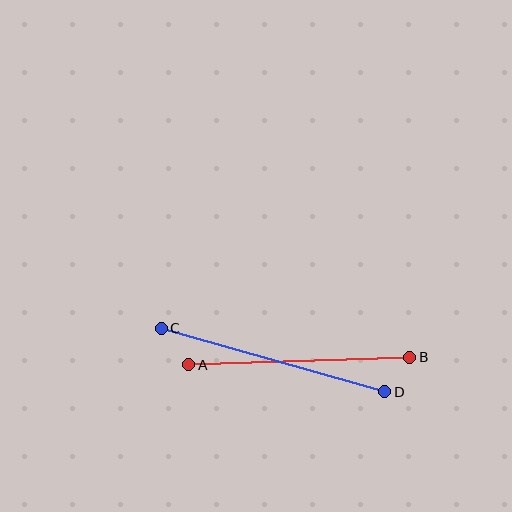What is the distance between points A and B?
The distance is approximately 221 pixels.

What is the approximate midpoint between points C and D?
The midpoint is at approximately (273, 360) pixels.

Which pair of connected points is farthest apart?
Points C and D are farthest apart.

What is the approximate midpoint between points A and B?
The midpoint is at approximately (299, 361) pixels.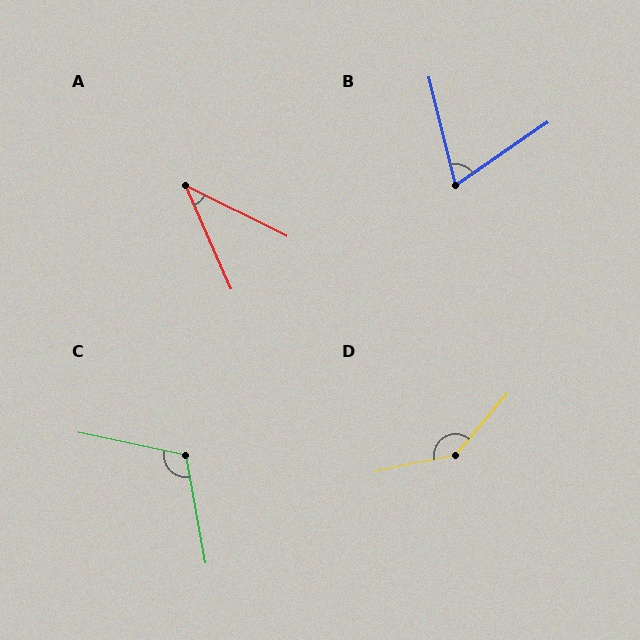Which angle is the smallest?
A, at approximately 39 degrees.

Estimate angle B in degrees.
Approximately 69 degrees.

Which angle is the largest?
D, at approximately 142 degrees.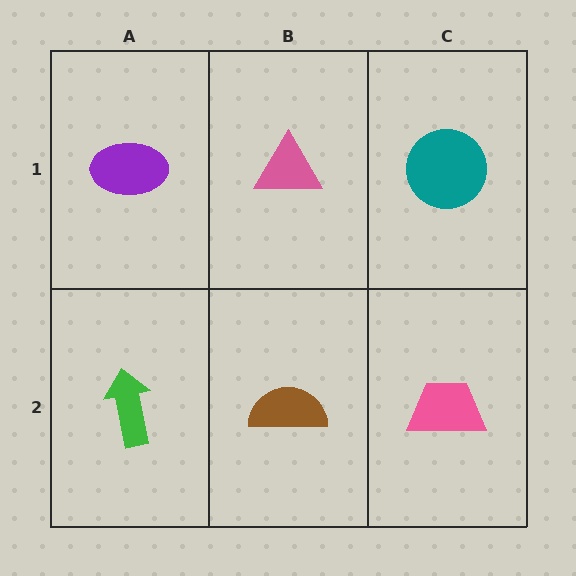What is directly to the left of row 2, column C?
A brown semicircle.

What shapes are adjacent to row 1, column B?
A brown semicircle (row 2, column B), a purple ellipse (row 1, column A), a teal circle (row 1, column C).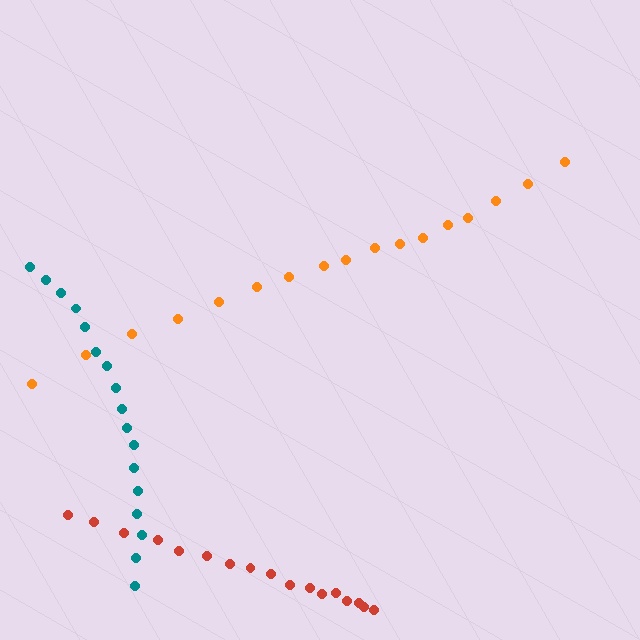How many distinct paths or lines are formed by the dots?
There are 3 distinct paths.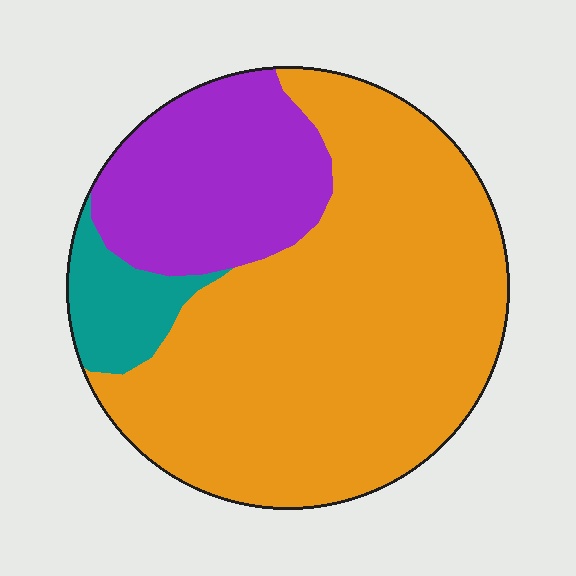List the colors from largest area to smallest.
From largest to smallest: orange, purple, teal.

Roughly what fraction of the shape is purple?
Purple takes up about one quarter (1/4) of the shape.